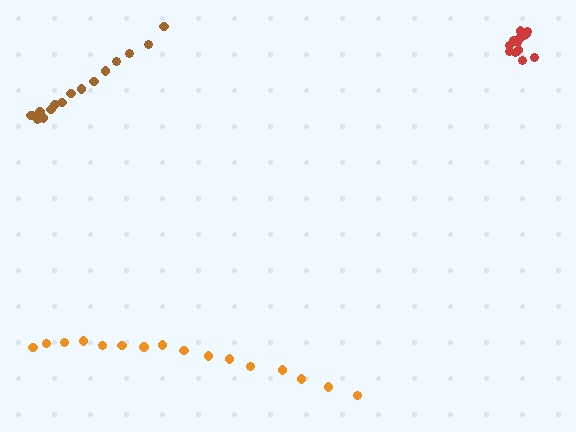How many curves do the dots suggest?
There are 3 distinct paths.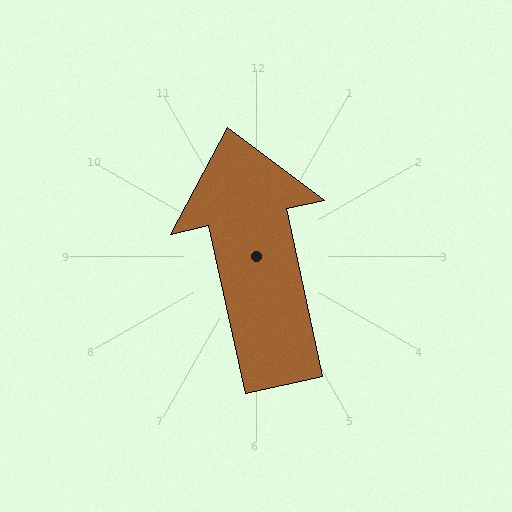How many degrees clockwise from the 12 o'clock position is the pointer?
Approximately 348 degrees.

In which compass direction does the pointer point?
North.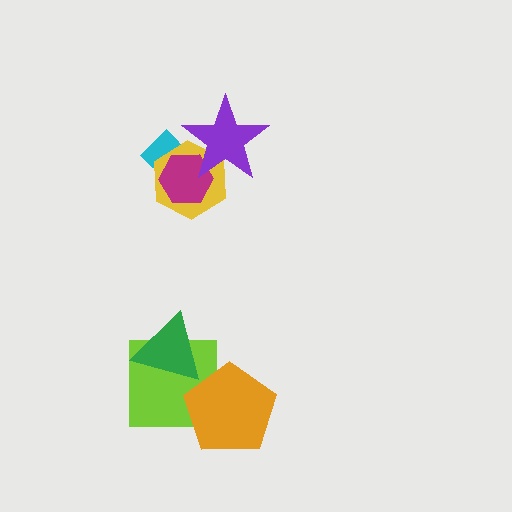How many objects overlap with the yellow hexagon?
3 objects overlap with the yellow hexagon.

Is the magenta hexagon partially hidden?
Yes, it is partially covered by another shape.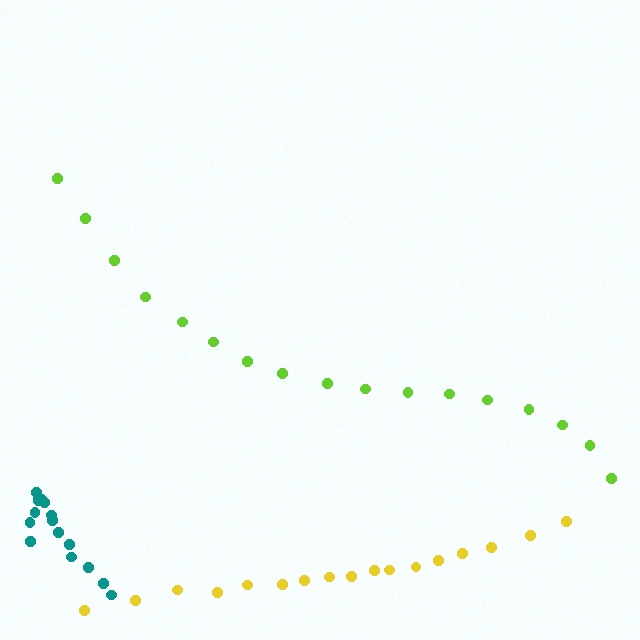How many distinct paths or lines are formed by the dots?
There are 3 distinct paths.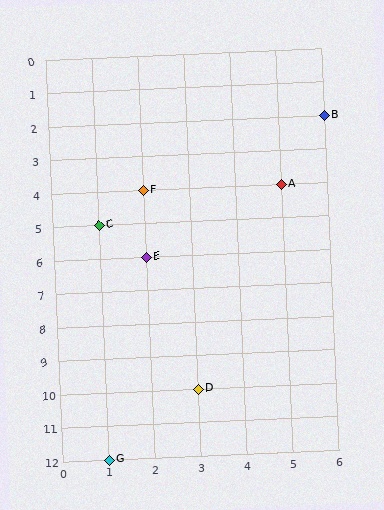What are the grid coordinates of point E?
Point E is at grid coordinates (2, 6).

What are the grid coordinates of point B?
Point B is at grid coordinates (6, 2).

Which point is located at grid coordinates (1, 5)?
Point C is at (1, 5).